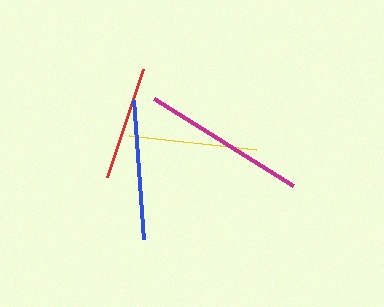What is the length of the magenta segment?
The magenta segment is approximately 164 pixels long.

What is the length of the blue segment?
The blue segment is approximately 139 pixels long.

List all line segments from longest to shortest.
From longest to shortest: magenta, blue, yellow, red.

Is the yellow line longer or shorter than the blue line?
The blue line is longer than the yellow line.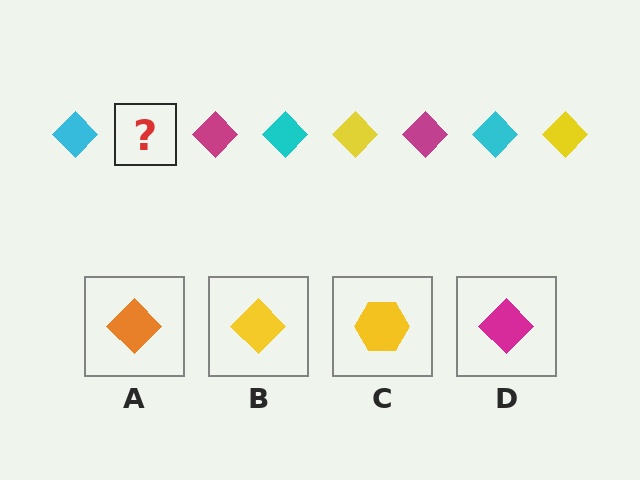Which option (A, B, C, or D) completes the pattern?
B.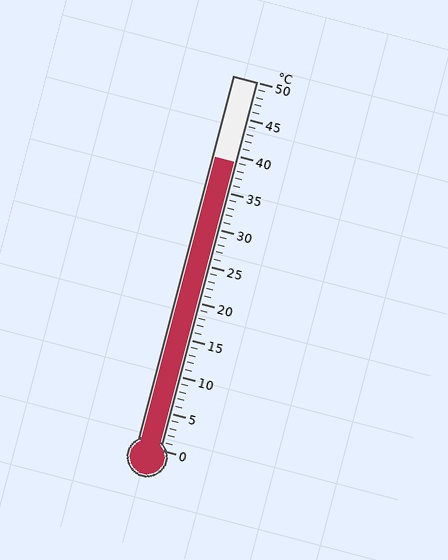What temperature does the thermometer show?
The thermometer shows approximately 39°C.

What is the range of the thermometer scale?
The thermometer scale ranges from 0°C to 50°C.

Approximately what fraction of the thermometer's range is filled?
The thermometer is filled to approximately 80% of its range.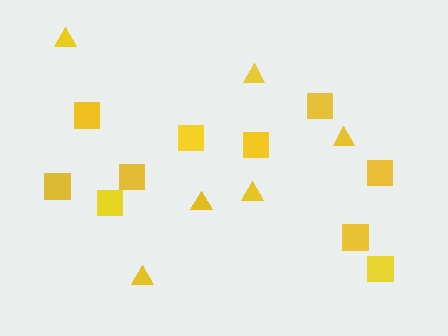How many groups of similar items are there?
There are 2 groups: one group of squares (10) and one group of triangles (6).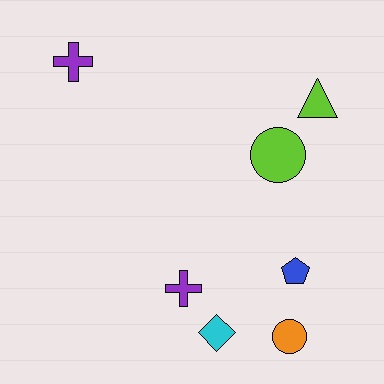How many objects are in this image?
There are 7 objects.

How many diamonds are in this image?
There is 1 diamond.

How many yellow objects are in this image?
There are no yellow objects.